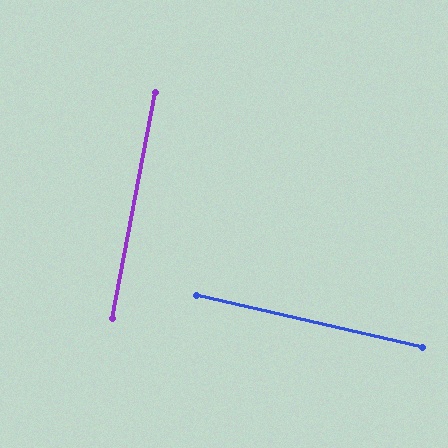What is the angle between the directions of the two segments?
Approximately 88 degrees.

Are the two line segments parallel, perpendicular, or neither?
Perpendicular — they meet at approximately 88°.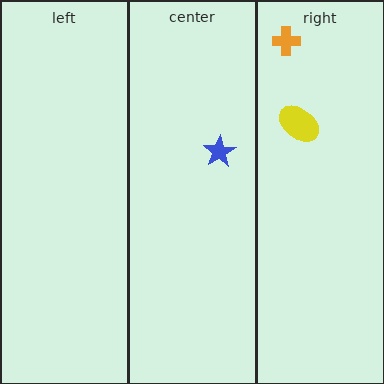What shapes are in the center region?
The blue star.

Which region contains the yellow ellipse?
The right region.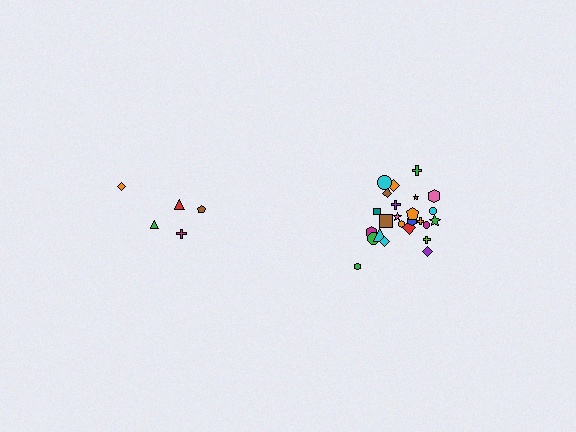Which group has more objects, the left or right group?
The right group.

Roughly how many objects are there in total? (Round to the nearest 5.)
Roughly 30 objects in total.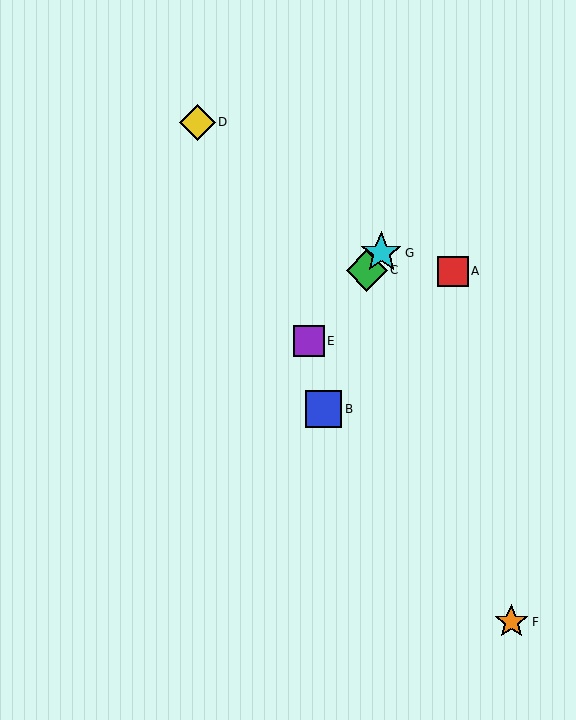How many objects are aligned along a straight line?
3 objects (C, E, G) are aligned along a straight line.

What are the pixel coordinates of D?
Object D is at (197, 122).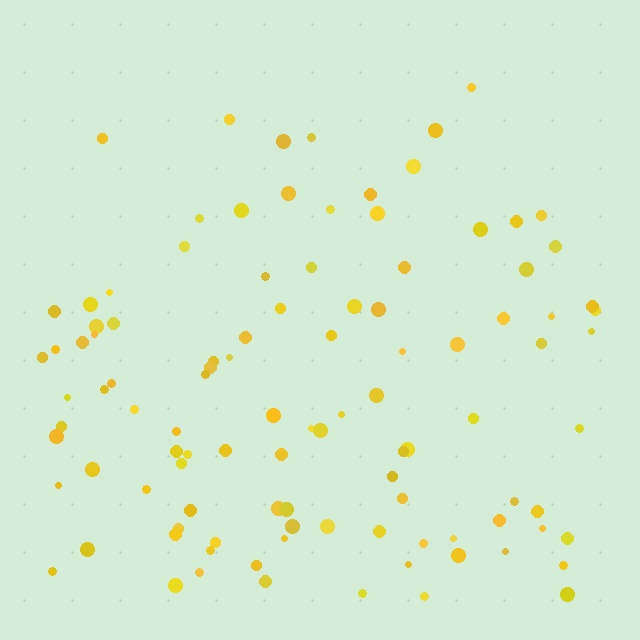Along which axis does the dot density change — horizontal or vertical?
Vertical.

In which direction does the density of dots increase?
From top to bottom, with the bottom side densest.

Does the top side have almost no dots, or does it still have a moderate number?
Still a moderate number, just noticeably fewer than the bottom.